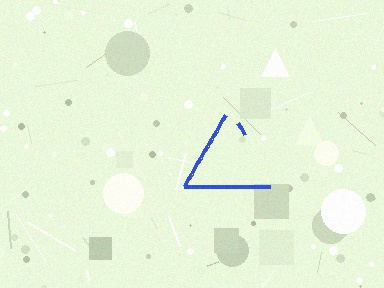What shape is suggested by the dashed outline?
The dashed outline suggests a triangle.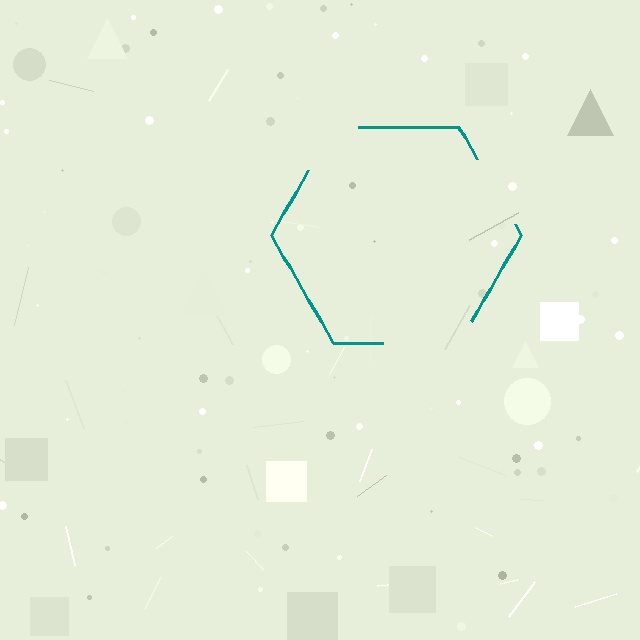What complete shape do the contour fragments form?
The contour fragments form a hexagon.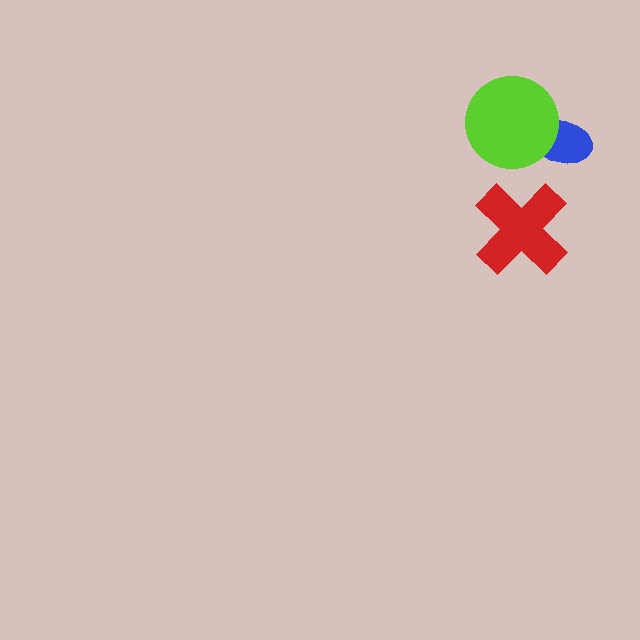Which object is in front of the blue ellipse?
The lime circle is in front of the blue ellipse.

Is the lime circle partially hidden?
No, no other shape covers it.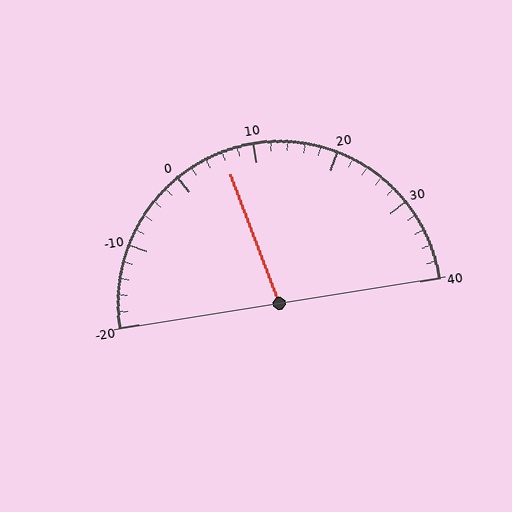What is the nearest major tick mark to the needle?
The nearest major tick mark is 10.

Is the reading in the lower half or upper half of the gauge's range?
The reading is in the lower half of the range (-20 to 40).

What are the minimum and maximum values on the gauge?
The gauge ranges from -20 to 40.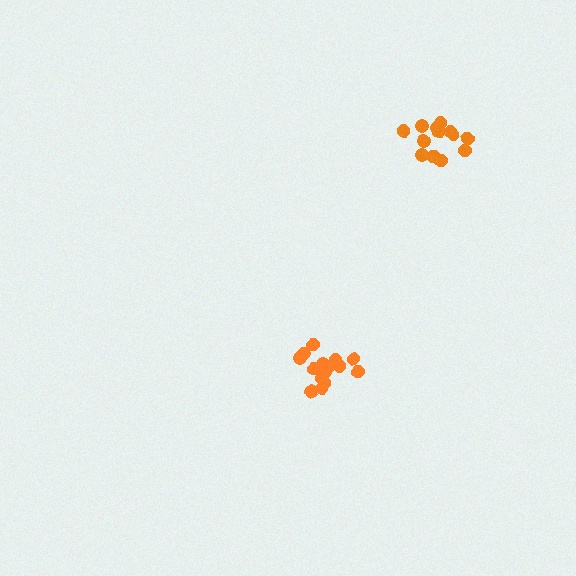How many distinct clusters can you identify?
There are 2 distinct clusters.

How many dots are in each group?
Group 1: 13 dots, Group 2: 15 dots (28 total).